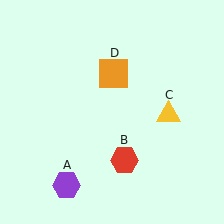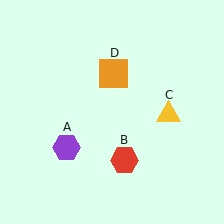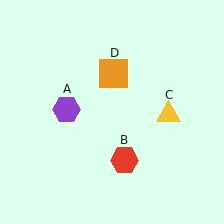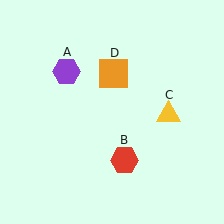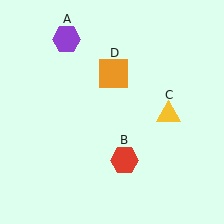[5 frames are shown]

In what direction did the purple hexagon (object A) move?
The purple hexagon (object A) moved up.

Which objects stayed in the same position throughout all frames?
Red hexagon (object B) and yellow triangle (object C) and orange square (object D) remained stationary.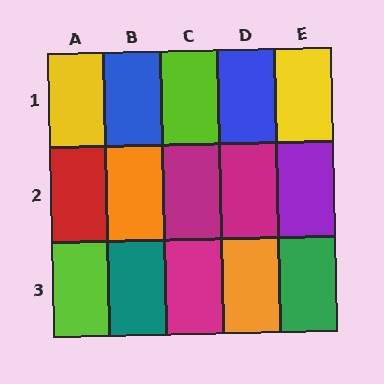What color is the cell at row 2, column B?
Orange.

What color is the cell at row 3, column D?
Orange.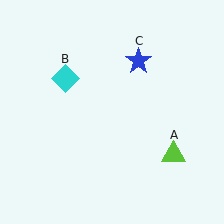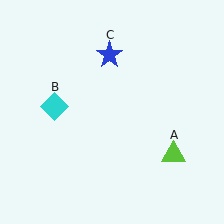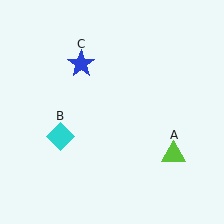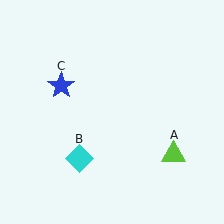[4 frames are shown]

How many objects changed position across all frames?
2 objects changed position: cyan diamond (object B), blue star (object C).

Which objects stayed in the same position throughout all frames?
Lime triangle (object A) remained stationary.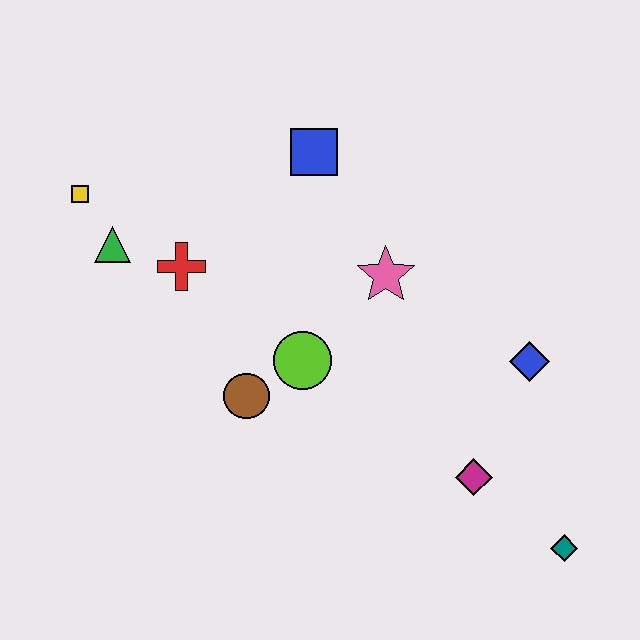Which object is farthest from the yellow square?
The teal diamond is farthest from the yellow square.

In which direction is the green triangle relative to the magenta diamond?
The green triangle is to the left of the magenta diamond.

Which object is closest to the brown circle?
The lime circle is closest to the brown circle.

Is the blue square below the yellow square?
No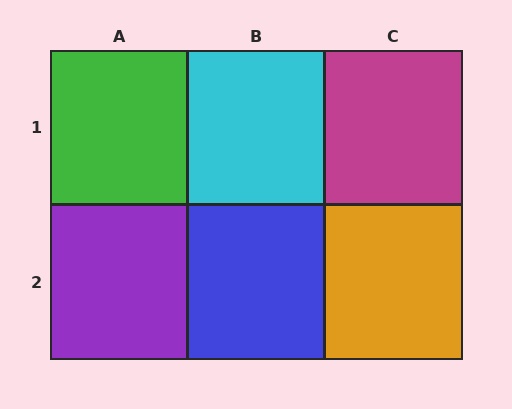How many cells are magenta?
1 cell is magenta.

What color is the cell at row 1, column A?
Green.